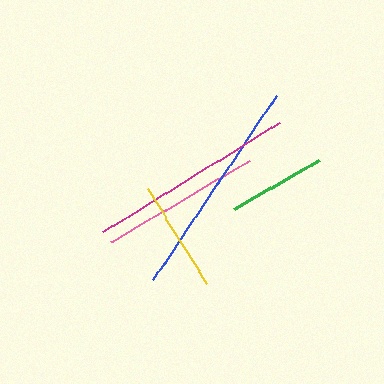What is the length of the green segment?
The green segment is approximately 98 pixels long.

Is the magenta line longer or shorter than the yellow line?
The magenta line is longer than the yellow line.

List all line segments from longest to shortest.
From longest to shortest: blue, magenta, pink, yellow, green.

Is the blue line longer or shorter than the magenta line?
The blue line is longer than the magenta line.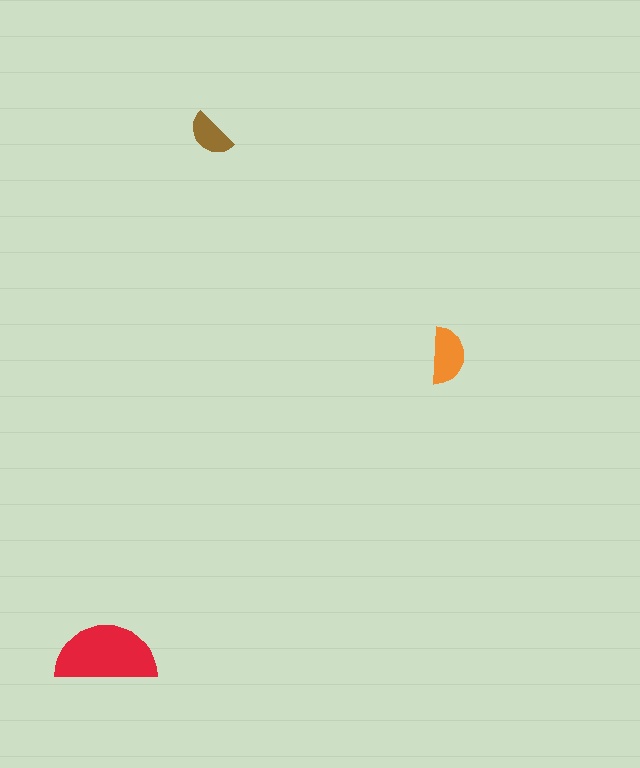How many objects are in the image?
There are 3 objects in the image.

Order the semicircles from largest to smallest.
the red one, the orange one, the brown one.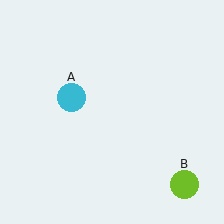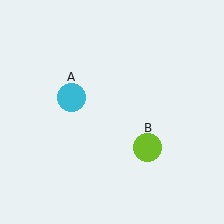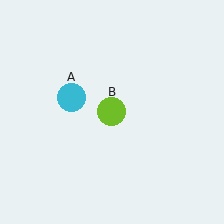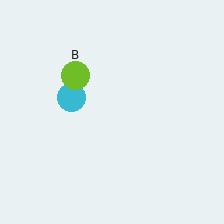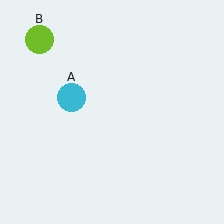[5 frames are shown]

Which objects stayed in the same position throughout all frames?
Cyan circle (object A) remained stationary.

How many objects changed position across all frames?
1 object changed position: lime circle (object B).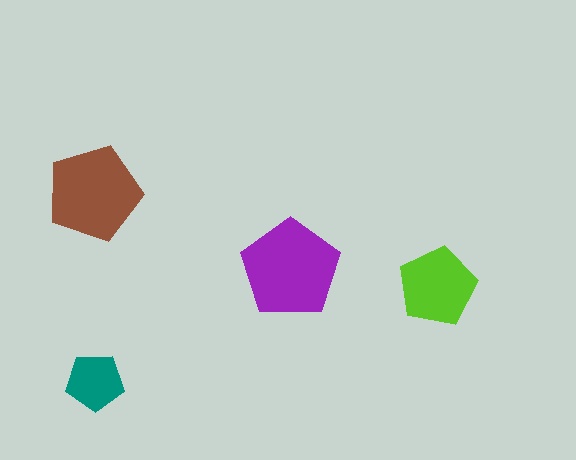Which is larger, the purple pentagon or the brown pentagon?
The purple one.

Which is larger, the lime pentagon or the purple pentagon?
The purple one.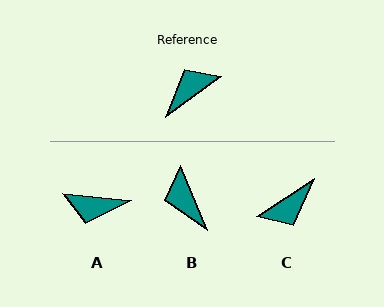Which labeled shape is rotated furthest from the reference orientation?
C, about 178 degrees away.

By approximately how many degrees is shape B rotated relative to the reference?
Approximately 77 degrees counter-clockwise.